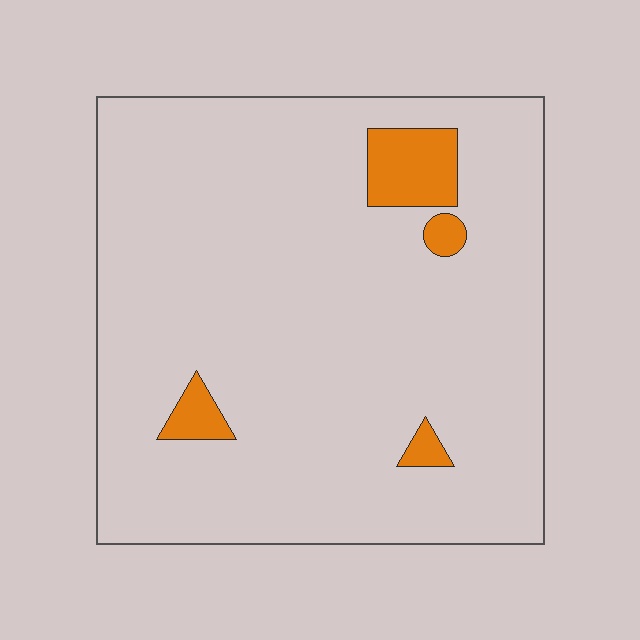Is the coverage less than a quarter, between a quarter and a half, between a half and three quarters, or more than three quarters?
Less than a quarter.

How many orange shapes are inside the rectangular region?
4.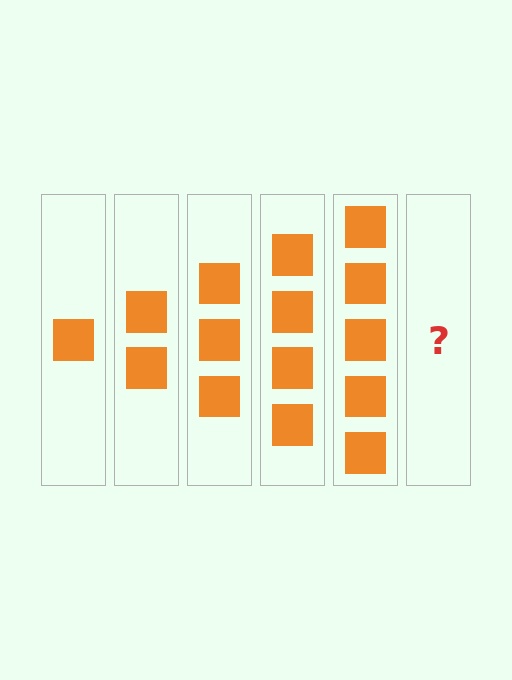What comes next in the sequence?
The next element should be 6 squares.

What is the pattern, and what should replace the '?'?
The pattern is that each step adds one more square. The '?' should be 6 squares.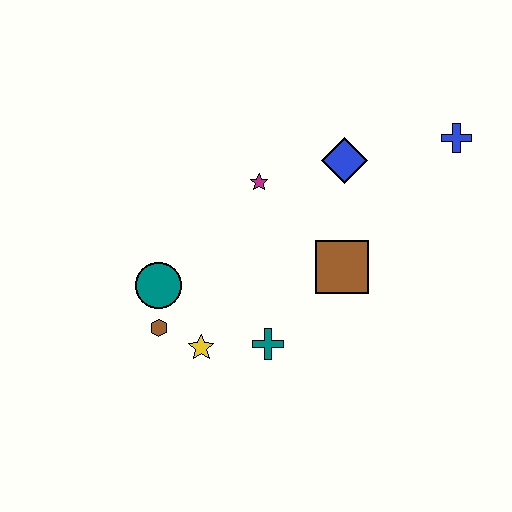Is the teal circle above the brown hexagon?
Yes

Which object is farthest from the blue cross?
The brown hexagon is farthest from the blue cross.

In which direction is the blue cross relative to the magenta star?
The blue cross is to the right of the magenta star.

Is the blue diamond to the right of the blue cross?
No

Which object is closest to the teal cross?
The yellow star is closest to the teal cross.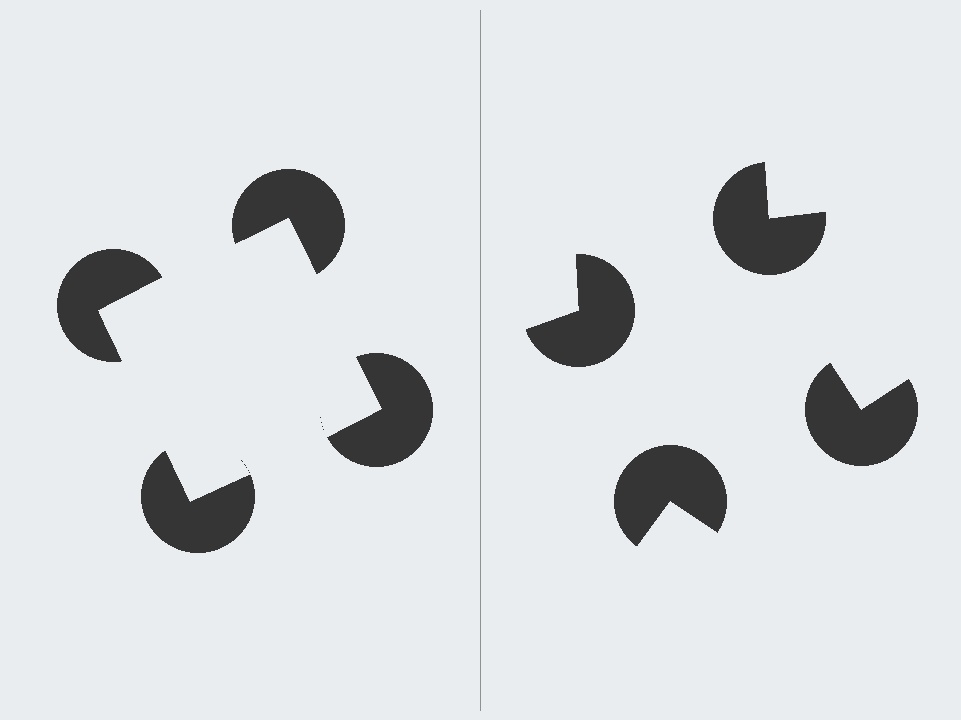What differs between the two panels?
The pac-man discs are positioned identically on both sides; only the wedge orientations differ. On the left they align to a square; on the right they are misaligned.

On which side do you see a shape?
An illusory square appears on the left side. On the right side the wedge cuts are rotated, so no coherent shape forms.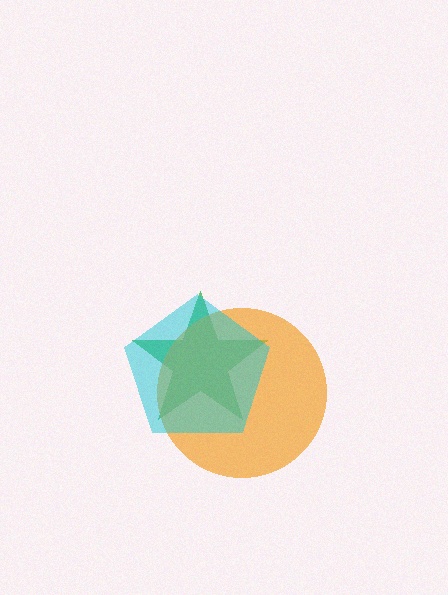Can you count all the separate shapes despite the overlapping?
Yes, there are 3 separate shapes.